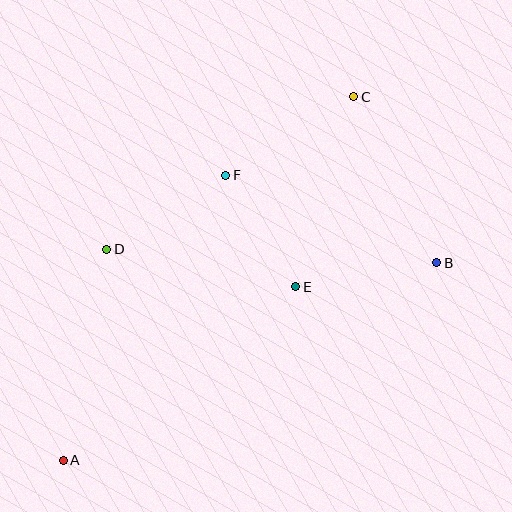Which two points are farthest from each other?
Points A and C are farthest from each other.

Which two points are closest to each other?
Points E and F are closest to each other.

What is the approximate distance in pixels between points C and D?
The distance between C and D is approximately 290 pixels.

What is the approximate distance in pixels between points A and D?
The distance between A and D is approximately 216 pixels.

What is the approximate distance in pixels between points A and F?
The distance between A and F is approximately 328 pixels.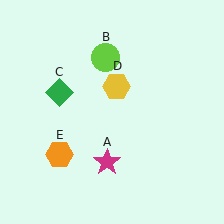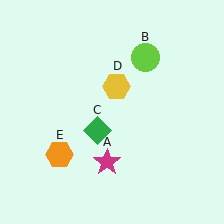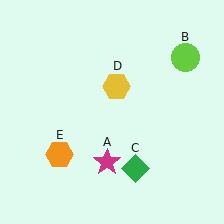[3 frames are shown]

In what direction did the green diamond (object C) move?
The green diamond (object C) moved down and to the right.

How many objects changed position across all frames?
2 objects changed position: lime circle (object B), green diamond (object C).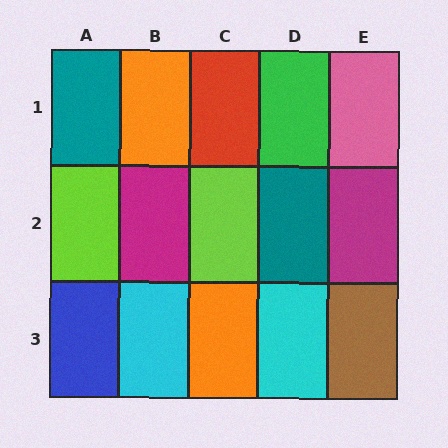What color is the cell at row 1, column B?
Orange.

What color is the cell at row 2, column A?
Lime.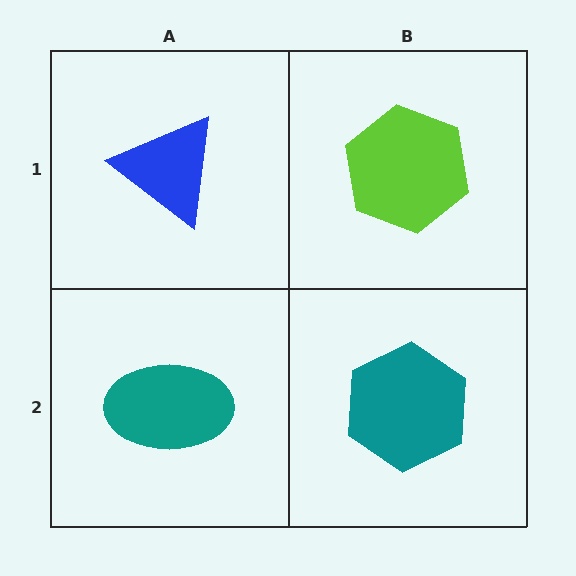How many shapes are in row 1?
2 shapes.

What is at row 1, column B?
A lime hexagon.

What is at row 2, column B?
A teal hexagon.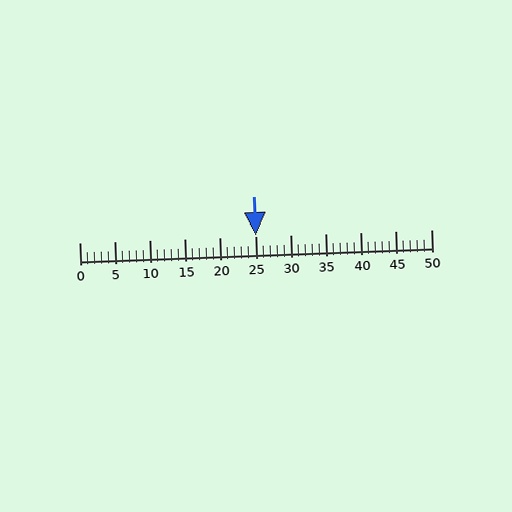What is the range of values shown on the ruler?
The ruler shows values from 0 to 50.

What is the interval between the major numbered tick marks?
The major tick marks are spaced 5 units apart.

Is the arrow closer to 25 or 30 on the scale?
The arrow is closer to 25.